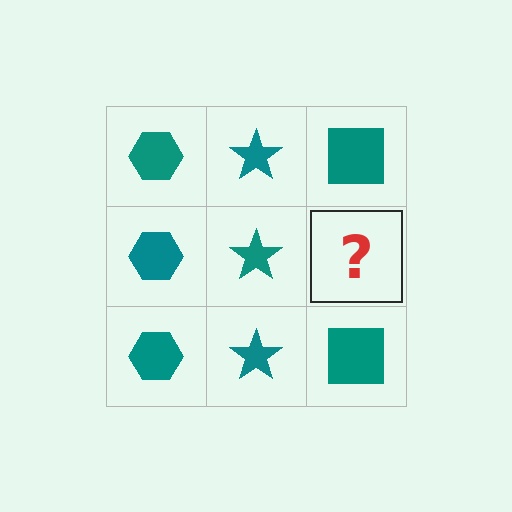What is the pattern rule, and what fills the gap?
The rule is that each column has a consistent shape. The gap should be filled with a teal square.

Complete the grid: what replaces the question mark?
The question mark should be replaced with a teal square.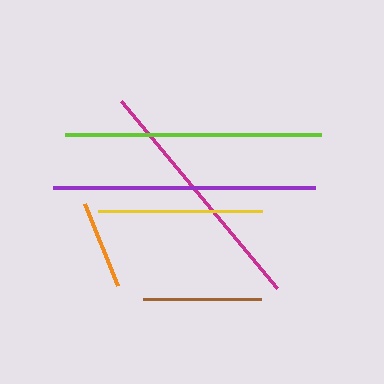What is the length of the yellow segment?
The yellow segment is approximately 164 pixels long.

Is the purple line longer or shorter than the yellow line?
The purple line is longer than the yellow line.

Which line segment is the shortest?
The orange line is the shortest at approximately 89 pixels.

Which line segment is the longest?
The purple line is the longest at approximately 262 pixels.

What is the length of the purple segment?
The purple segment is approximately 262 pixels long.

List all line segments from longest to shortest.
From longest to shortest: purple, lime, magenta, yellow, brown, orange.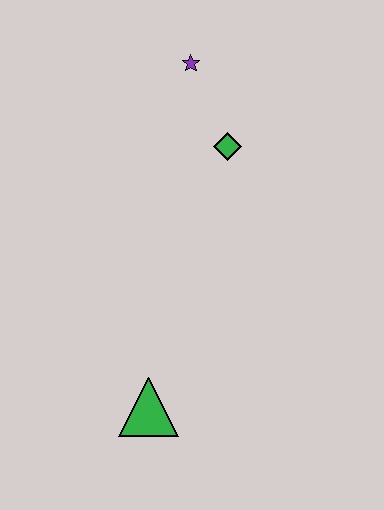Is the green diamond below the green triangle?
No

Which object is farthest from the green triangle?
The purple star is farthest from the green triangle.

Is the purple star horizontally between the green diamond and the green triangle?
Yes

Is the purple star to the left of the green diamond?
Yes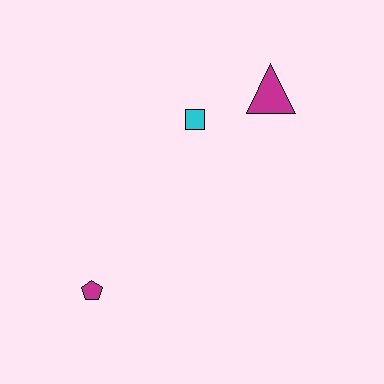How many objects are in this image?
There are 3 objects.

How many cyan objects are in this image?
There is 1 cyan object.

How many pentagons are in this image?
There is 1 pentagon.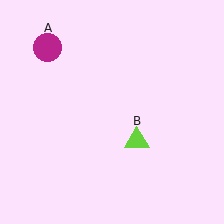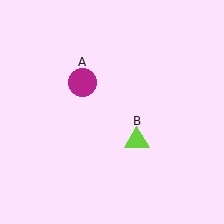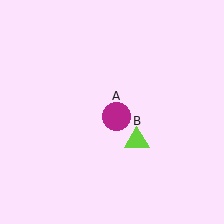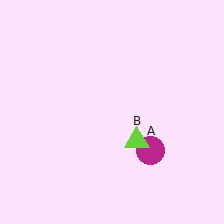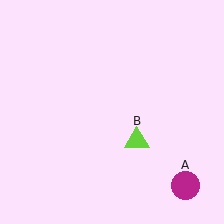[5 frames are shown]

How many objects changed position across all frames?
1 object changed position: magenta circle (object A).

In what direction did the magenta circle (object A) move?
The magenta circle (object A) moved down and to the right.